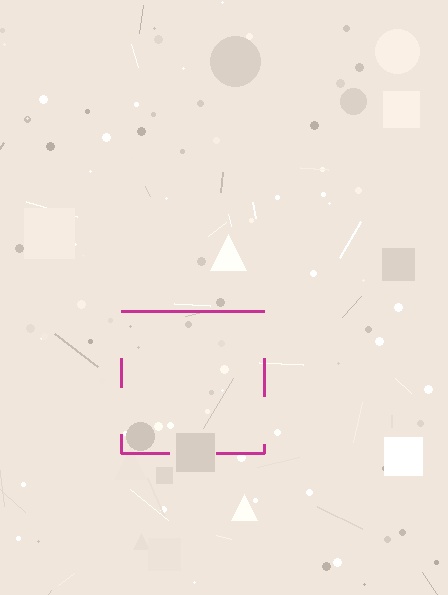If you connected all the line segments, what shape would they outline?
They would outline a square.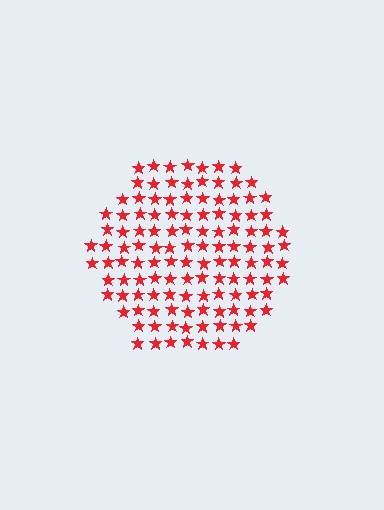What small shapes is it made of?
It is made of small stars.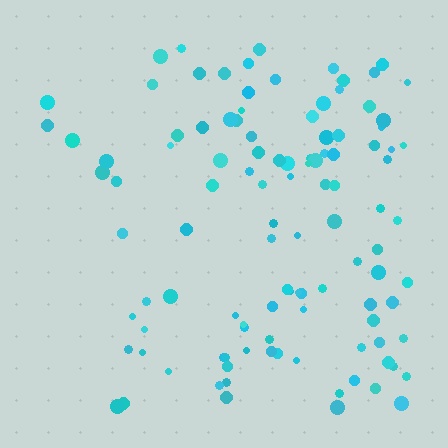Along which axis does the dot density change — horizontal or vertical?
Horizontal.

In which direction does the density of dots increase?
From left to right, with the right side densest.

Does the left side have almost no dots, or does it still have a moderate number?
Still a moderate number, just noticeably fewer than the right.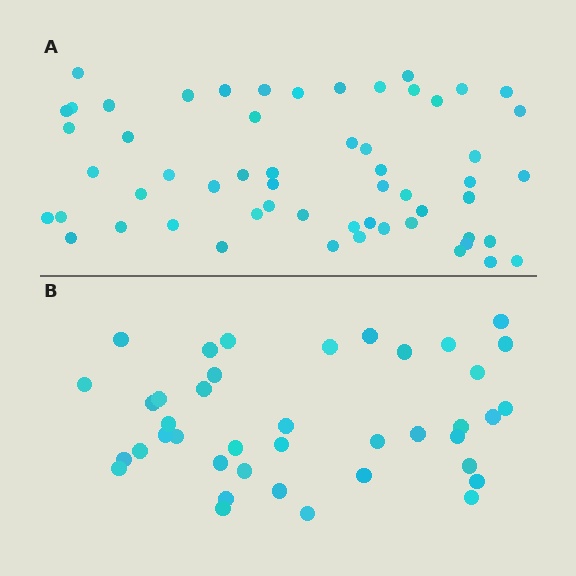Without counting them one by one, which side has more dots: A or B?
Region A (the top region) has more dots.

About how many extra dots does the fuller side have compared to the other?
Region A has approximately 15 more dots than region B.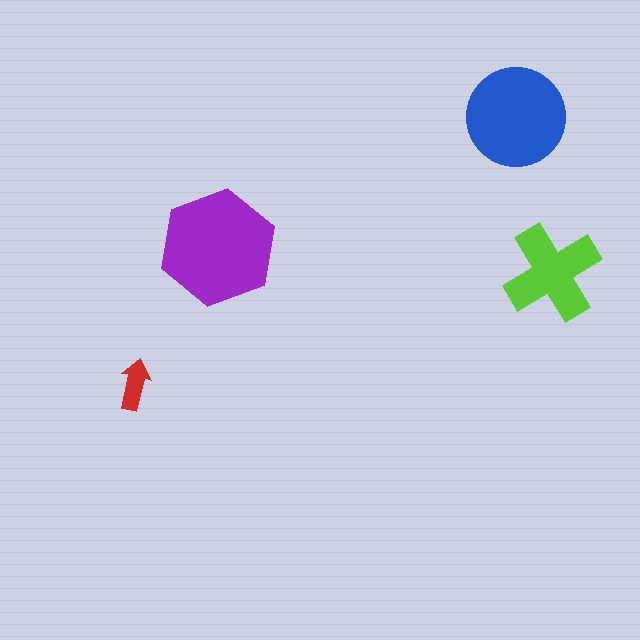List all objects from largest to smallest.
The purple hexagon, the blue circle, the lime cross, the red arrow.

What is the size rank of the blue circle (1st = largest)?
2nd.